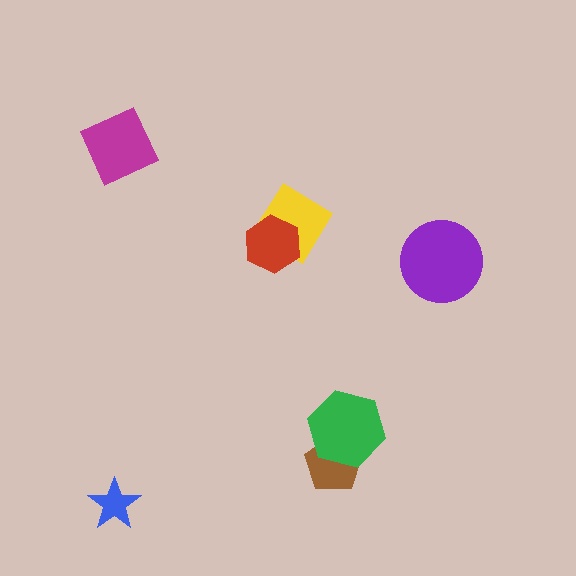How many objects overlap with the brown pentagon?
1 object overlaps with the brown pentagon.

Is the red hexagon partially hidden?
No, no other shape covers it.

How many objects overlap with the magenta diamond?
0 objects overlap with the magenta diamond.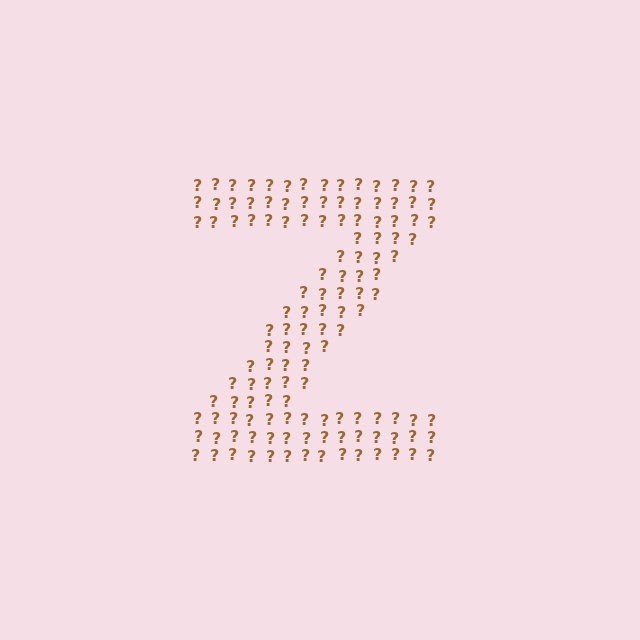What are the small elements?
The small elements are question marks.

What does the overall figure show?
The overall figure shows the letter Z.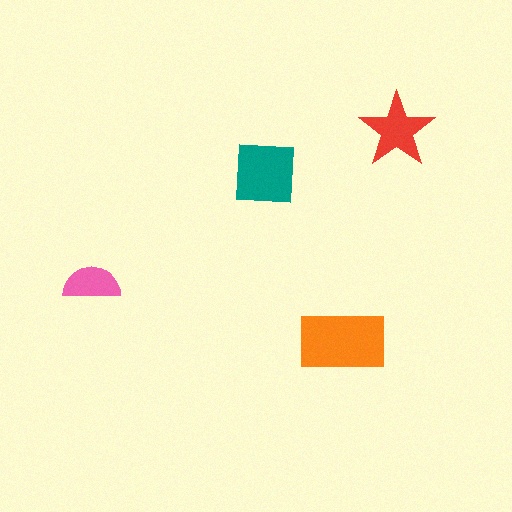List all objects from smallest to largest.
The pink semicircle, the red star, the teal square, the orange rectangle.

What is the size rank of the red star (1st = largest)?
3rd.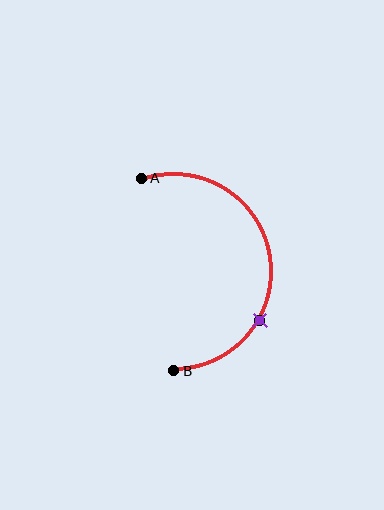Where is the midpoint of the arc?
The arc midpoint is the point on the curve farthest from the straight line joining A and B. It sits to the right of that line.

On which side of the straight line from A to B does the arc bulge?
The arc bulges to the right of the straight line connecting A and B.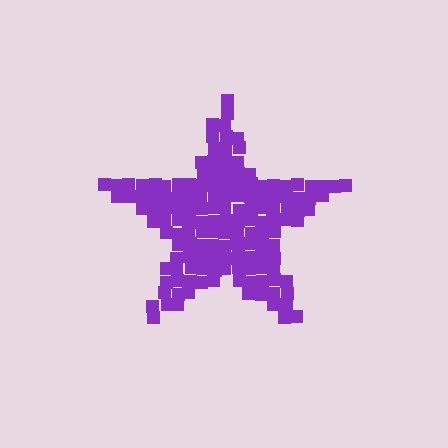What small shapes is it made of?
It is made of small squares.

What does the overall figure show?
The overall figure shows a star.